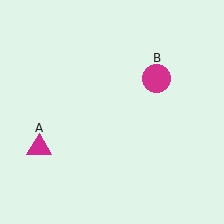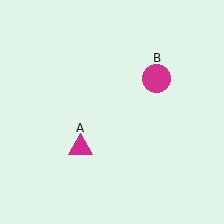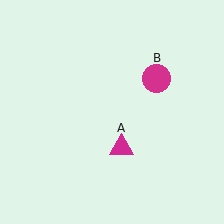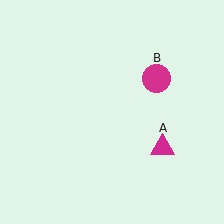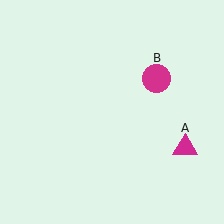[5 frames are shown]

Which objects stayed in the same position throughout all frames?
Magenta circle (object B) remained stationary.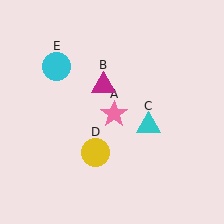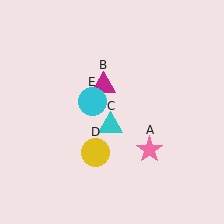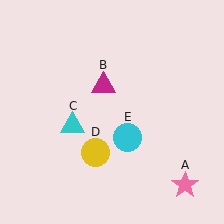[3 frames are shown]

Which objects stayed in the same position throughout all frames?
Magenta triangle (object B) and yellow circle (object D) remained stationary.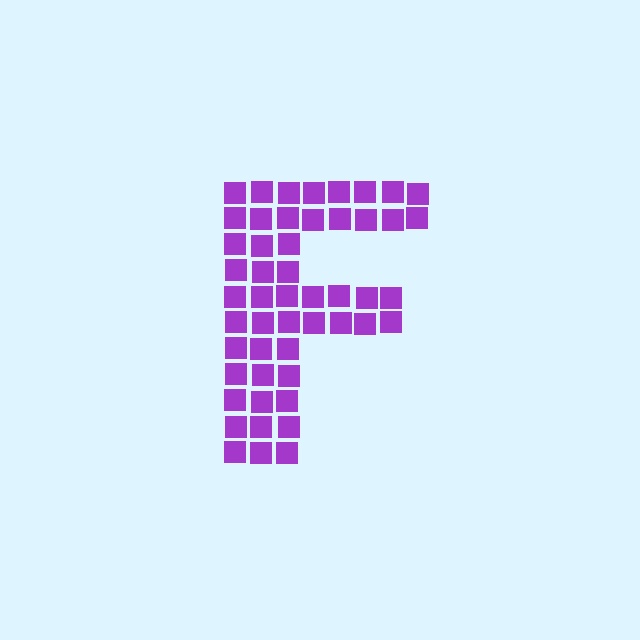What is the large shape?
The large shape is the letter F.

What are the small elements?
The small elements are squares.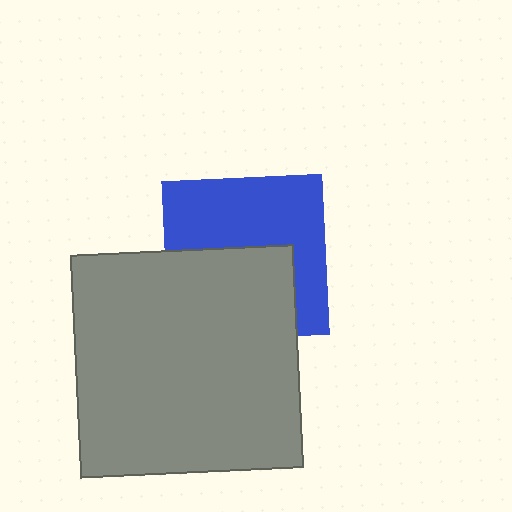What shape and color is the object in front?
The object in front is a gray square.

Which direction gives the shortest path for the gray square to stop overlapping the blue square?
Moving down gives the shortest separation.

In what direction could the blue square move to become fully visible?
The blue square could move up. That would shift it out from behind the gray square entirely.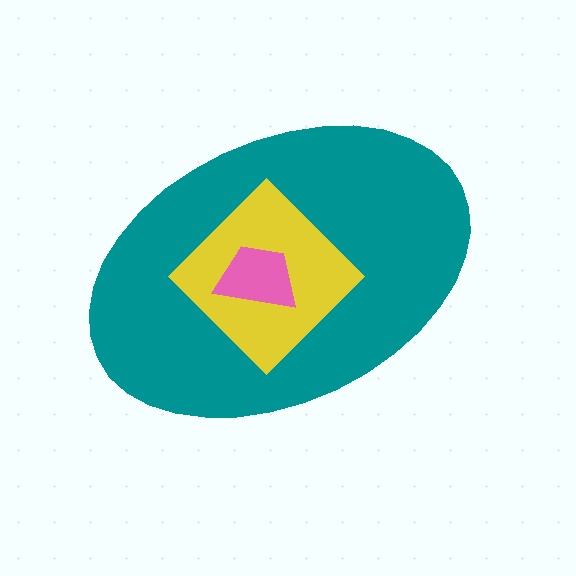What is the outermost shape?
The teal ellipse.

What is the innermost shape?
The pink trapezoid.